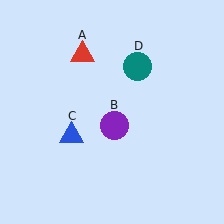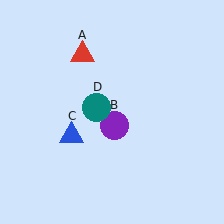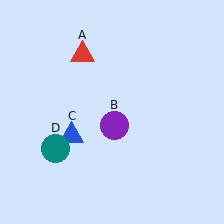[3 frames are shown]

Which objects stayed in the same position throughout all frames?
Red triangle (object A) and purple circle (object B) and blue triangle (object C) remained stationary.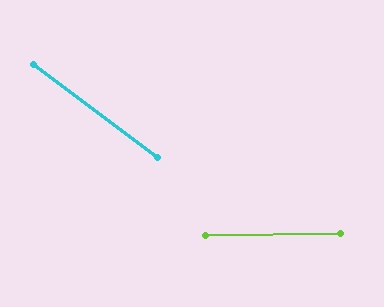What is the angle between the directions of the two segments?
Approximately 38 degrees.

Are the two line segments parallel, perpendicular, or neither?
Neither parallel nor perpendicular — they differ by about 38°.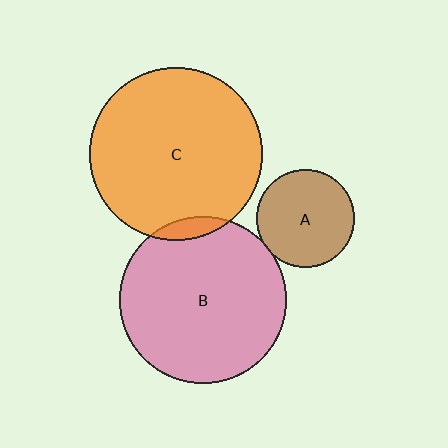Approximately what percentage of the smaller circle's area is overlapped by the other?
Approximately 5%.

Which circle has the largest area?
Circle C (orange).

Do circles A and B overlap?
Yes.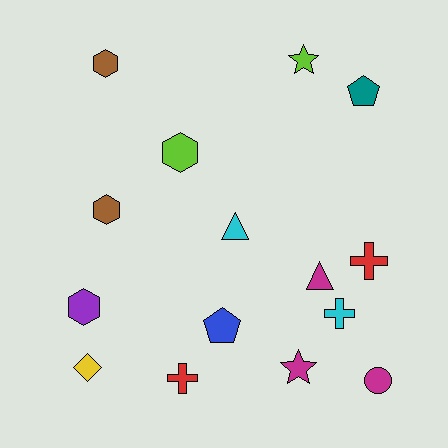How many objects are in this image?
There are 15 objects.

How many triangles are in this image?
There are 2 triangles.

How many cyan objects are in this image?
There are 2 cyan objects.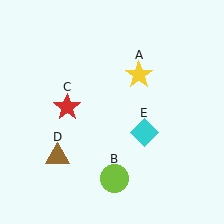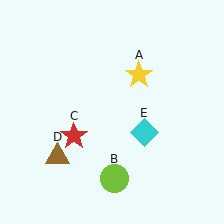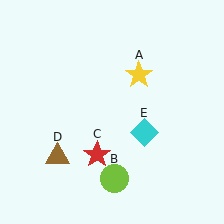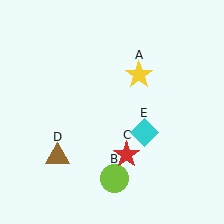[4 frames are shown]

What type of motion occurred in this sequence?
The red star (object C) rotated counterclockwise around the center of the scene.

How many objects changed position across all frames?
1 object changed position: red star (object C).